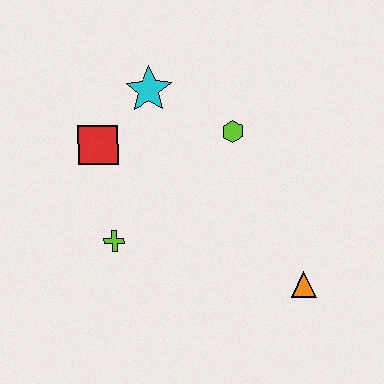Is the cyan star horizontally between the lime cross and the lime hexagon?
Yes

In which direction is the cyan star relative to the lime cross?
The cyan star is above the lime cross.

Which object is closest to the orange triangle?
The lime hexagon is closest to the orange triangle.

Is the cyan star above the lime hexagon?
Yes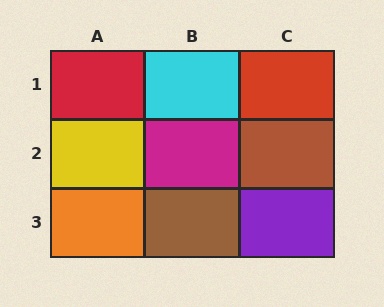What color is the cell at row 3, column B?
Brown.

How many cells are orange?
1 cell is orange.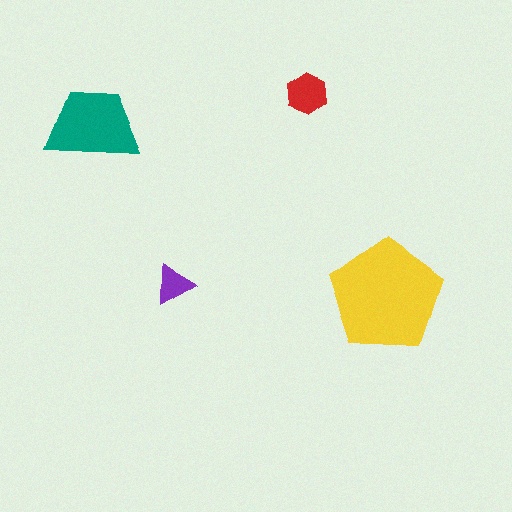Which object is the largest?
The yellow pentagon.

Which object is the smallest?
The purple triangle.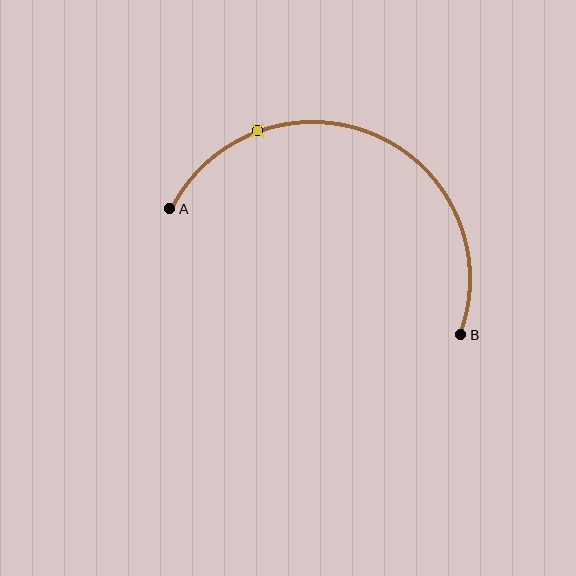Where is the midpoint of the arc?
The arc midpoint is the point on the curve farthest from the straight line joining A and B. It sits above that line.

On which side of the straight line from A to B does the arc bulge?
The arc bulges above the straight line connecting A and B.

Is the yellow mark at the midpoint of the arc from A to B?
No. The yellow mark lies on the arc but is closer to endpoint A. The arc midpoint would be at the point on the curve equidistant along the arc from both A and B.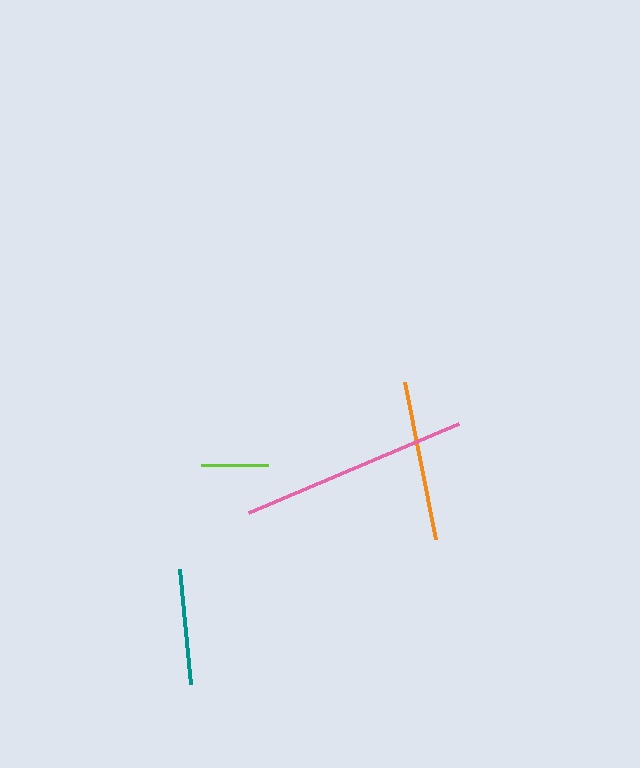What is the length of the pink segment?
The pink segment is approximately 228 pixels long.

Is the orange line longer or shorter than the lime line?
The orange line is longer than the lime line.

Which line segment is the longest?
The pink line is the longest at approximately 228 pixels.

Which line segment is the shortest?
The lime line is the shortest at approximately 67 pixels.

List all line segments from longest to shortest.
From longest to shortest: pink, orange, teal, lime.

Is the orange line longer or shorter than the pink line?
The pink line is longer than the orange line.